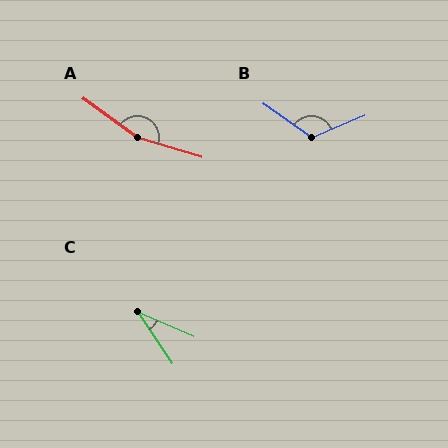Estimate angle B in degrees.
Approximately 122 degrees.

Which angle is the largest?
A, at approximately 161 degrees.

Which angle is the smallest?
C, at approximately 33 degrees.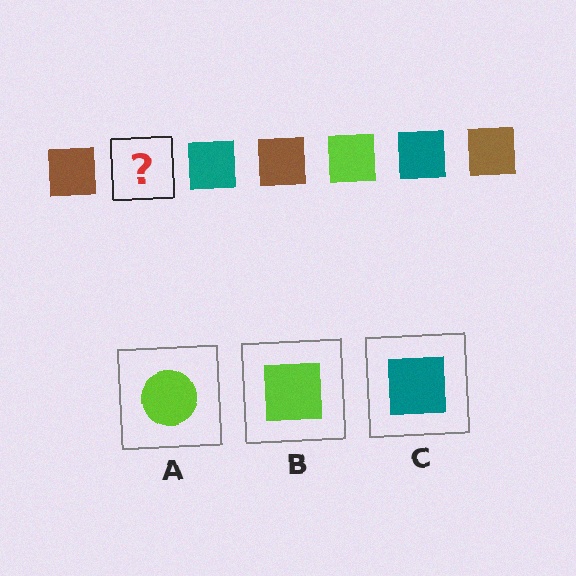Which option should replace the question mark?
Option B.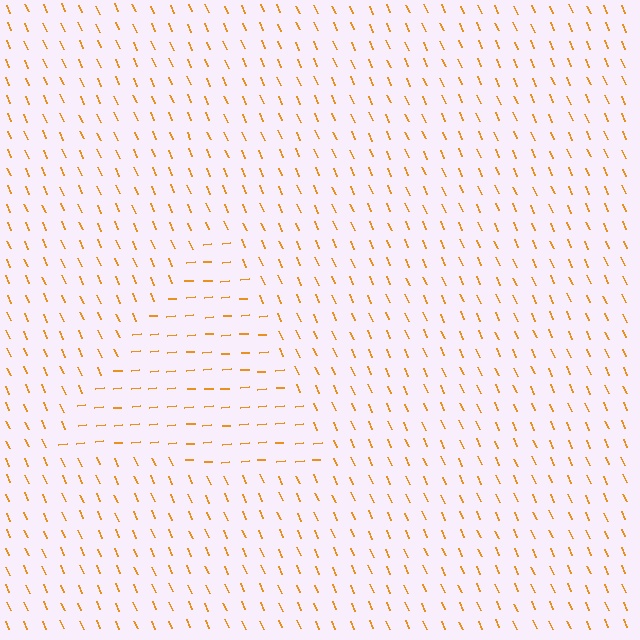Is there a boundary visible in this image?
Yes, there is a texture boundary formed by a change in line orientation.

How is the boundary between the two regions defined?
The boundary is defined purely by a change in line orientation (approximately 71 degrees difference). All lines are the same color and thickness.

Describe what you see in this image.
The image is filled with small orange line segments. A triangle region in the image has lines oriented differently from the surrounding lines, creating a visible texture boundary.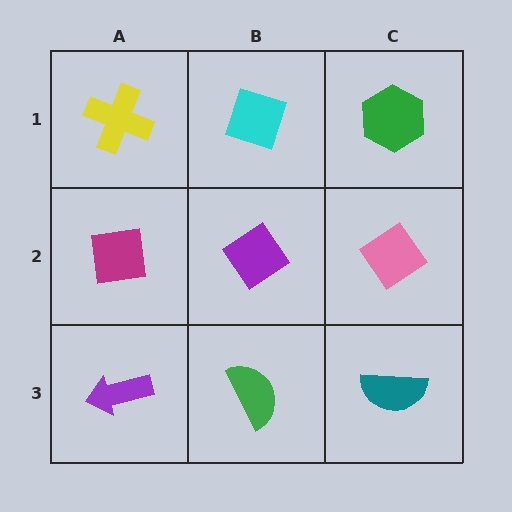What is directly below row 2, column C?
A teal semicircle.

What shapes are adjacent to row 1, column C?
A pink diamond (row 2, column C), a cyan diamond (row 1, column B).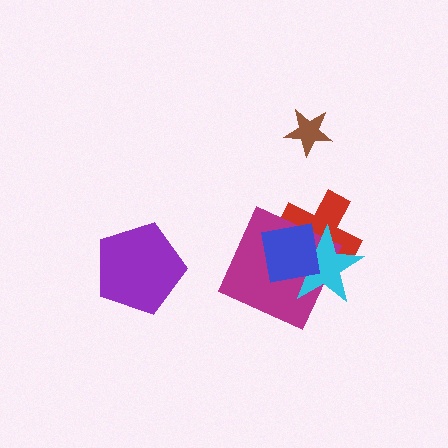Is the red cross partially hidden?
Yes, it is partially covered by another shape.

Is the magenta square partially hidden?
Yes, it is partially covered by another shape.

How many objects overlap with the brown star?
0 objects overlap with the brown star.